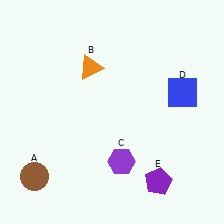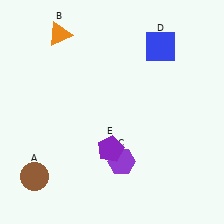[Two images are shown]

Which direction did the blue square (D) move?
The blue square (D) moved up.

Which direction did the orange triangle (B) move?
The orange triangle (B) moved up.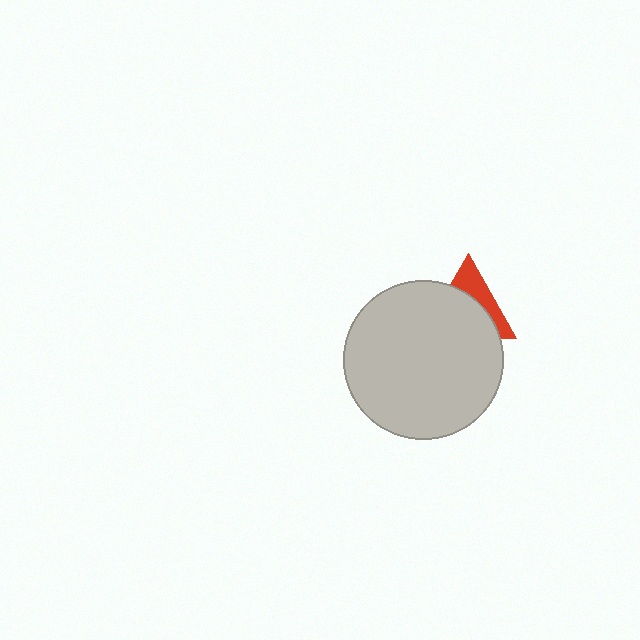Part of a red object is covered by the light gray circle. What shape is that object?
It is a triangle.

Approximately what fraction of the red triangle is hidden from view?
Roughly 64% of the red triangle is hidden behind the light gray circle.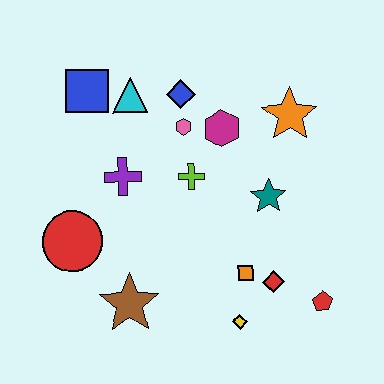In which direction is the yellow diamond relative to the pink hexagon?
The yellow diamond is below the pink hexagon.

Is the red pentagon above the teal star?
No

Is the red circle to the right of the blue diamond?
No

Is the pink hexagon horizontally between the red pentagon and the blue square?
Yes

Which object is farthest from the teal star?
The blue square is farthest from the teal star.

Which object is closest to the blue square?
The cyan triangle is closest to the blue square.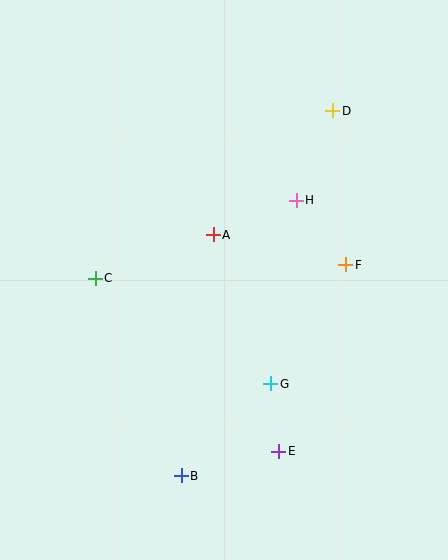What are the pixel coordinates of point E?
Point E is at (279, 451).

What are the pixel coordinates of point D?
Point D is at (333, 111).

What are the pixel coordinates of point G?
Point G is at (271, 384).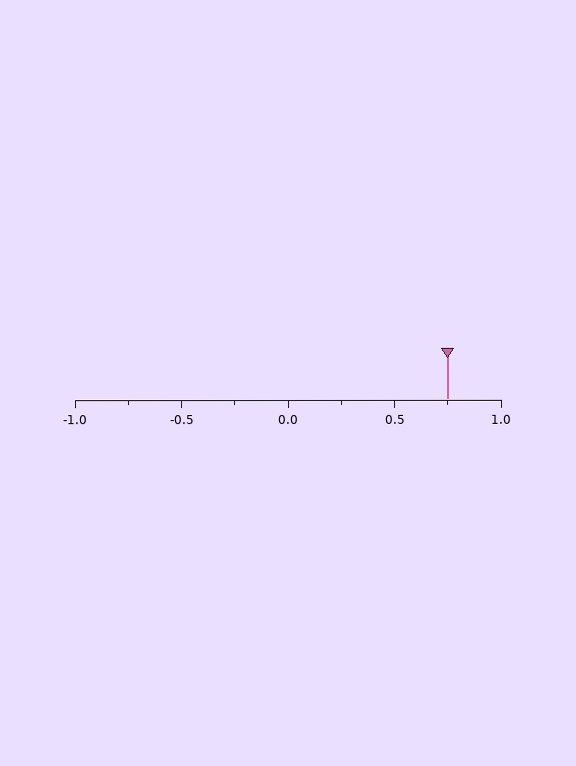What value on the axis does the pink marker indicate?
The marker indicates approximately 0.75.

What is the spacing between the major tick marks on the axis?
The major ticks are spaced 0.5 apart.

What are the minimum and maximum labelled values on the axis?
The axis runs from -1.0 to 1.0.